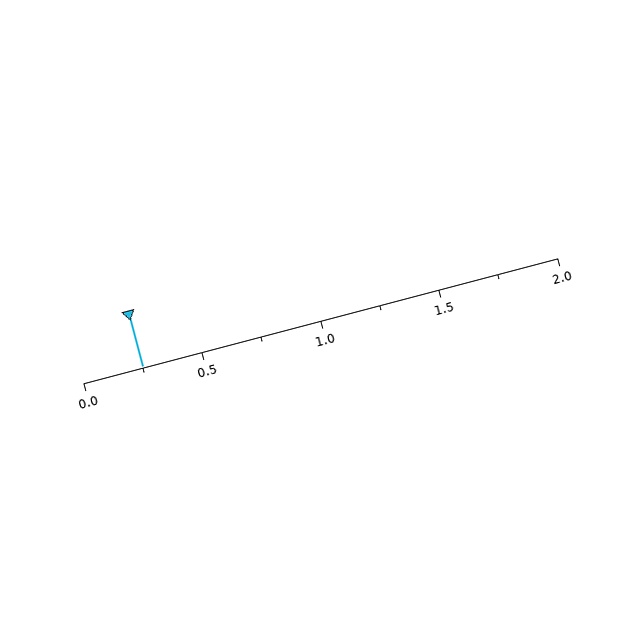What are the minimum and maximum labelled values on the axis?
The axis runs from 0.0 to 2.0.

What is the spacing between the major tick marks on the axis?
The major ticks are spaced 0.5 apart.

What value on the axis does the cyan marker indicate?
The marker indicates approximately 0.25.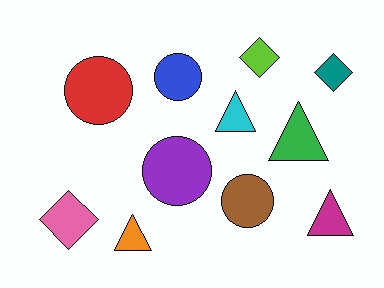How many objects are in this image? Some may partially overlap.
There are 11 objects.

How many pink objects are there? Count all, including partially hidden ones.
There is 1 pink object.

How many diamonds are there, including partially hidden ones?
There are 3 diamonds.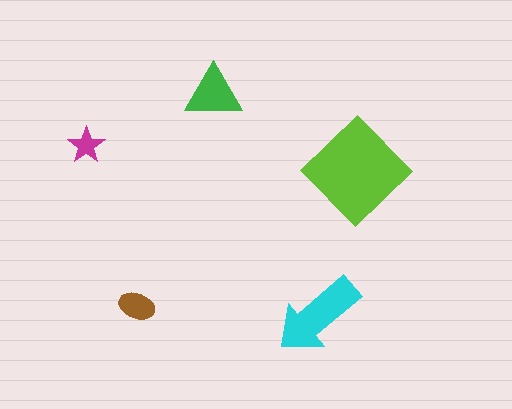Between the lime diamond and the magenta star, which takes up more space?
The lime diamond.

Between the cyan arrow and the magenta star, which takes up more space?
The cyan arrow.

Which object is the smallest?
The magenta star.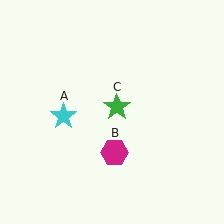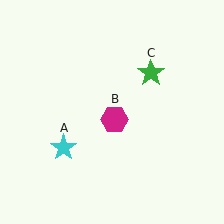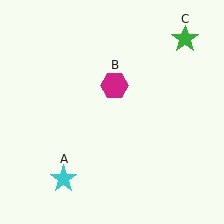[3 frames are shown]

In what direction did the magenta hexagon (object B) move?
The magenta hexagon (object B) moved up.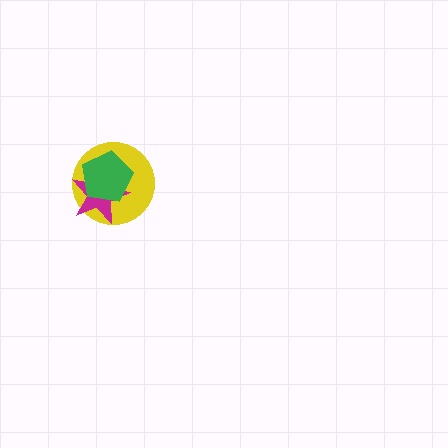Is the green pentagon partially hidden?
No, no other shape covers it.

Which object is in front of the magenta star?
The green pentagon is in front of the magenta star.